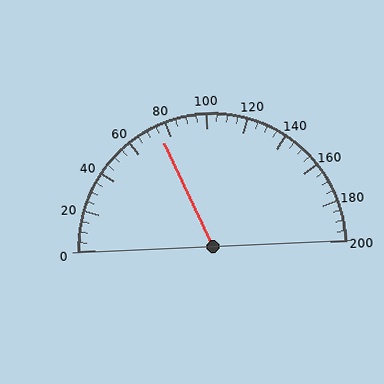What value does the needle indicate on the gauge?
The needle indicates approximately 75.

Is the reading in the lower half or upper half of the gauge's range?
The reading is in the lower half of the range (0 to 200).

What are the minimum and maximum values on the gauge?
The gauge ranges from 0 to 200.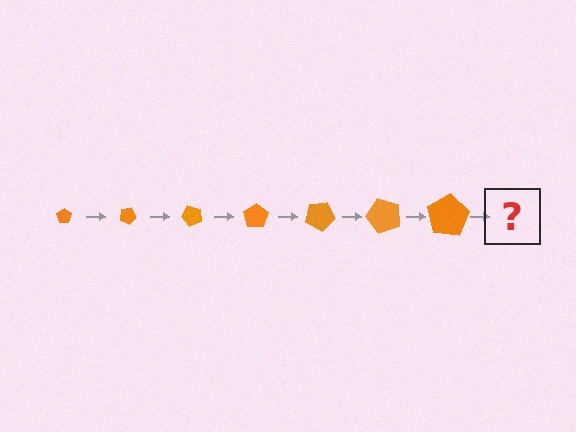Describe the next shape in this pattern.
It should be a pentagon, larger than the previous one and rotated 175 degrees from the start.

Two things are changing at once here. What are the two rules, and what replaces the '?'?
The two rules are that the pentagon grows larger each step and it rotates 25 degrees each step. The '?' should be a pentagon, larger than the previous one and rotated 175 degrees from the start.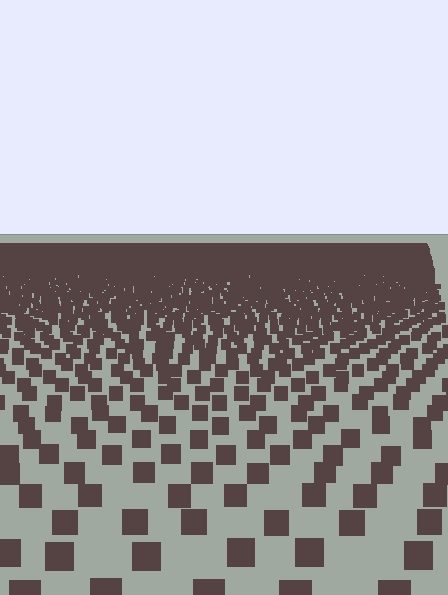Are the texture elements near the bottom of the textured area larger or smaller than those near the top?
Larger. Near the bottom, elements are closer to the viewer and appear at a bigger on-screen size.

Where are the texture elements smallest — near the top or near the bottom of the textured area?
Near the top.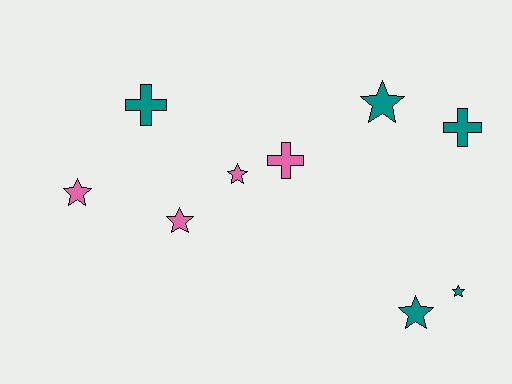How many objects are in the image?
There are 9 objects.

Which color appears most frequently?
Teal, with 5 objects.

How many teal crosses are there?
There are 2 teal crosses.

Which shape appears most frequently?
Star, with 6 objects.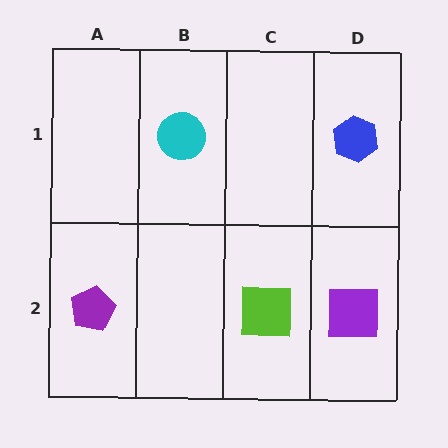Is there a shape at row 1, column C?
No, that cell is empty.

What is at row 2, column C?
A lime square.